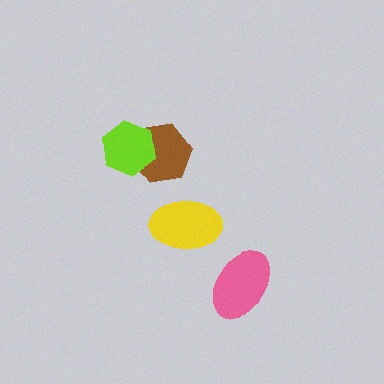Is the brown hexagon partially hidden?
Yes, it is partially covered by another shape.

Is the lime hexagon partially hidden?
No, no other shape covers it.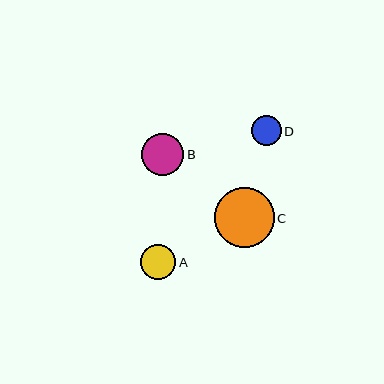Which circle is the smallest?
Circle D is the smallest with a size of approximately 30 pixels.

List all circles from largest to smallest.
From largest to smallest: C, B, A, D.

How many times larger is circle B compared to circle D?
Circle B is approximately 1.4 times the size of circle D.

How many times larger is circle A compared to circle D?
Circle A is approximately 1.2 times the size of circle D.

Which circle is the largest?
Circle C is the largest with a size of approximately 60 pixels.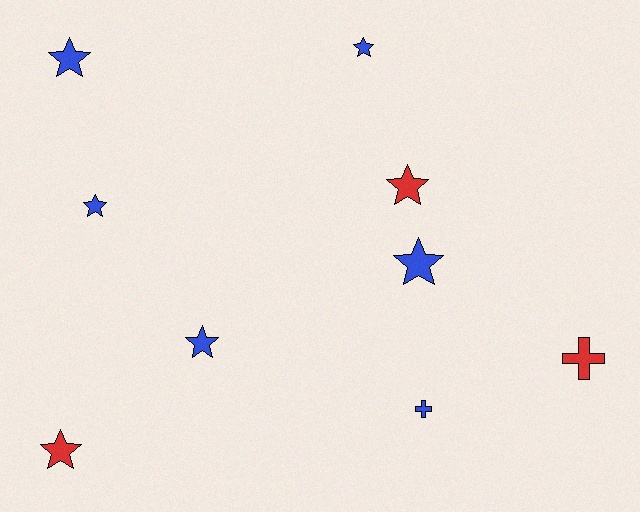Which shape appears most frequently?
Star, with 7 objects.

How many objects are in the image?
There are 9 objects.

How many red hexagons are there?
There are no red hexagons.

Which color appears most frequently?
Blue, with 6 objects.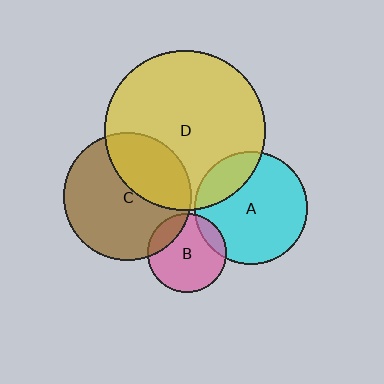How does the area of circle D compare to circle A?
Approximately 2.0 times.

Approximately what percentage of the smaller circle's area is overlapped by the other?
Approximately 15%.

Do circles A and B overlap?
Yes.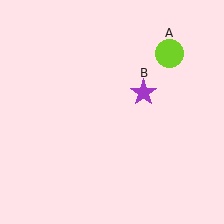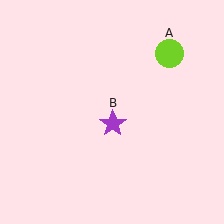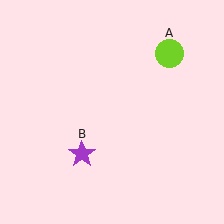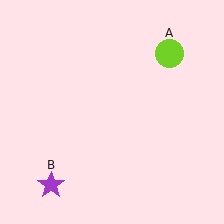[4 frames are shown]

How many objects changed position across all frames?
1 object changed position: purple star (object B).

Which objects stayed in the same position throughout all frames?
Lime circle (object A) remained stationary.